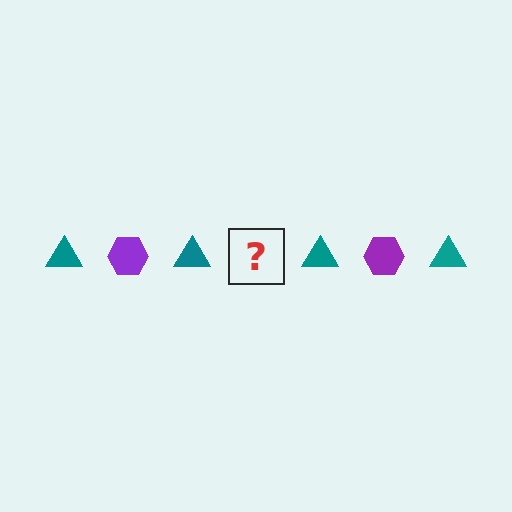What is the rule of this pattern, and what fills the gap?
The rule is that the pattern alternates between teal triangle and purple hexagon. The gap should be filled with a purple hexagon.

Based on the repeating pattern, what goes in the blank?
The blank should be a purple hexagon.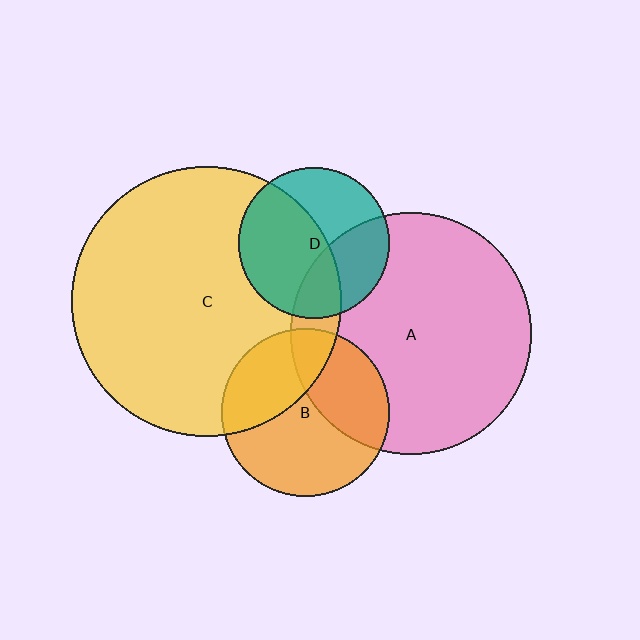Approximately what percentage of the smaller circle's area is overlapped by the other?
Approximately 55%.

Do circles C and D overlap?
Yes.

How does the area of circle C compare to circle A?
Approximately 1.3 times.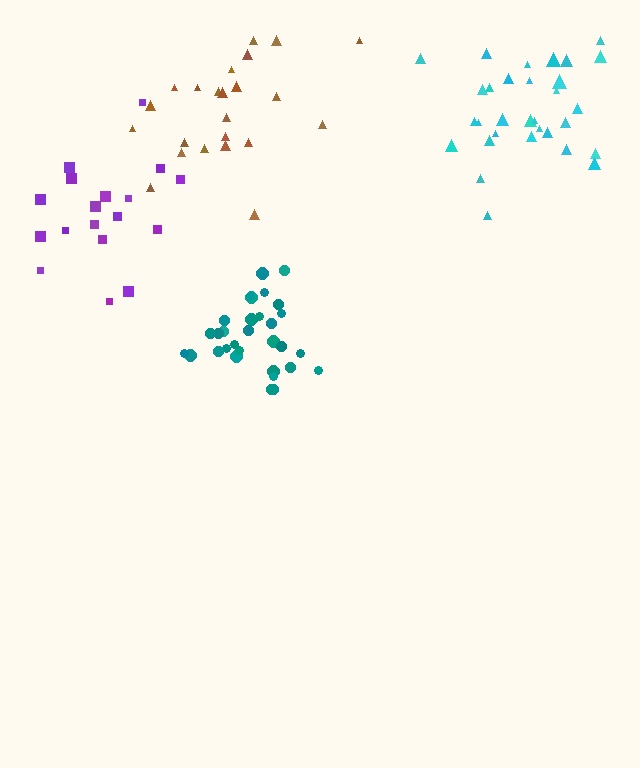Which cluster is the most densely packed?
Teal.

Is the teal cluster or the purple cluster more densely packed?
Teal.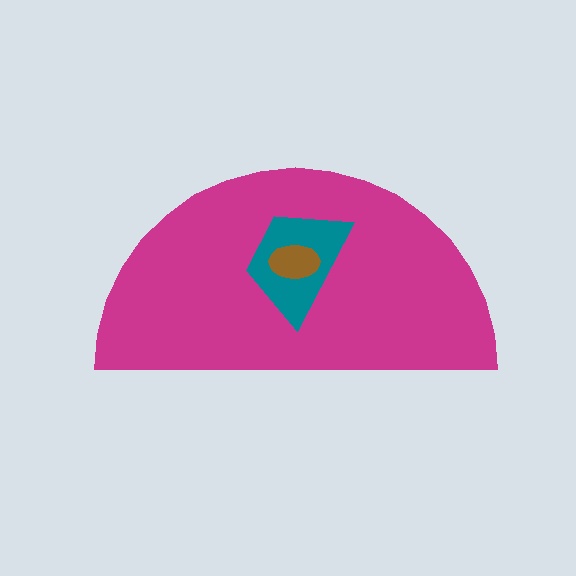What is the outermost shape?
The magenta semicircle.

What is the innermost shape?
The brown ellipse.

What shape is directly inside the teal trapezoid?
The brown ellipse.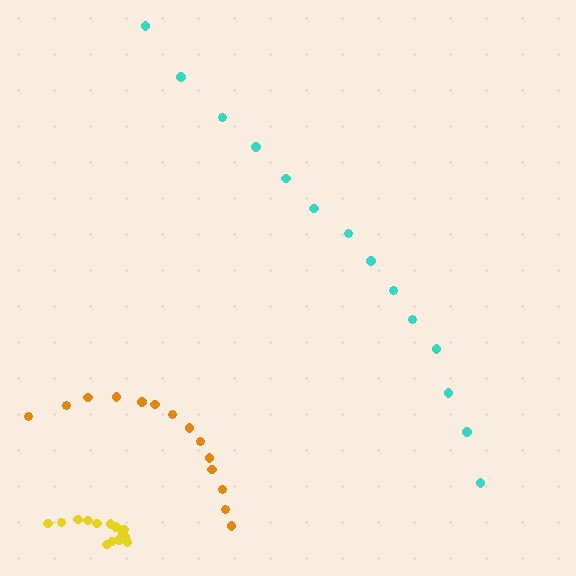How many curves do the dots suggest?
There are 3 distinct paths.